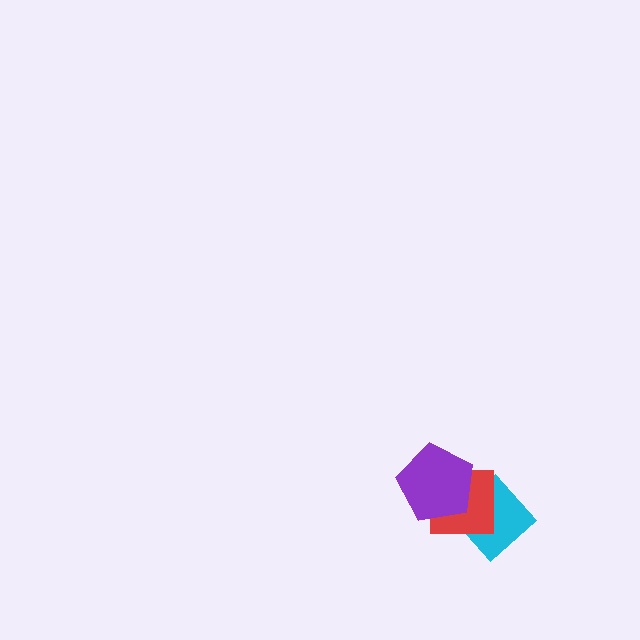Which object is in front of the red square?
The purple pentagon is in front of the red square.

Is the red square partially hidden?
Yes, it is partially covered by another shape.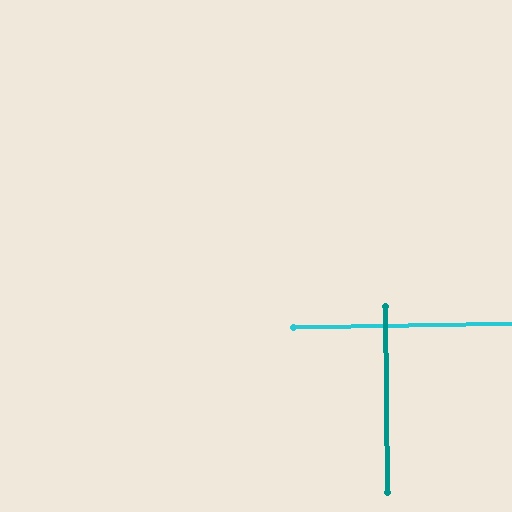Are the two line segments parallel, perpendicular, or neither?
Perpendicular — they meet at approximately 89°.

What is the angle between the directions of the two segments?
Approximately 89 degrees.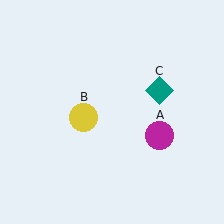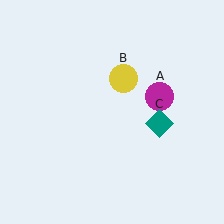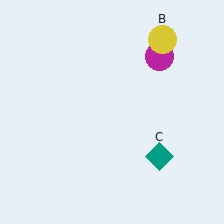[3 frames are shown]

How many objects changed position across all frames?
3 objects changed position: magenta circle (object A), yellow circle (object B), teal diamond (object C).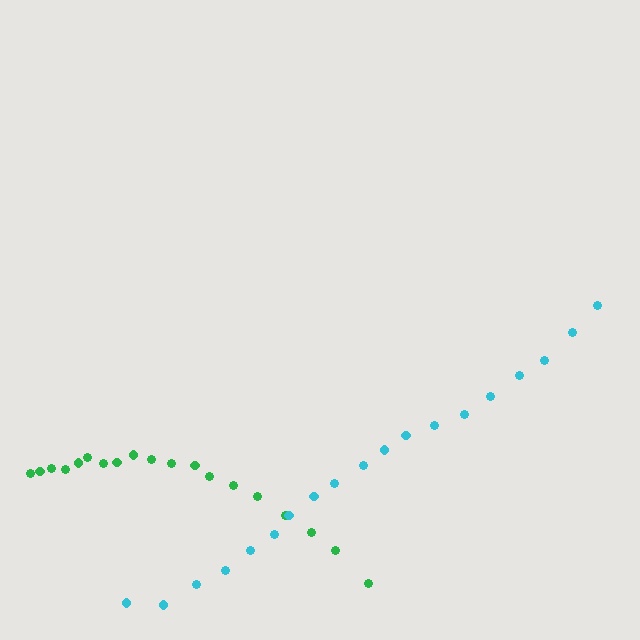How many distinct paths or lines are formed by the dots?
There are 2 distinct paths.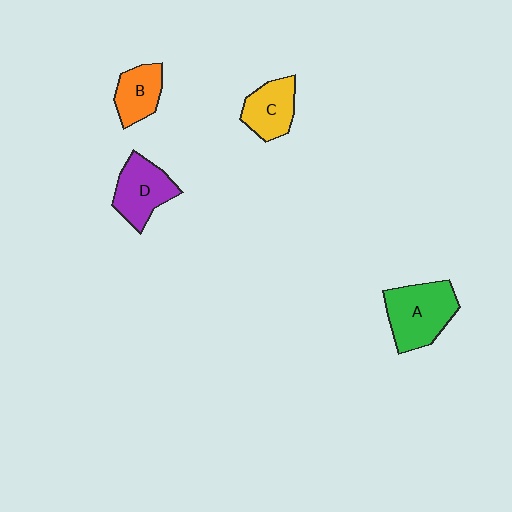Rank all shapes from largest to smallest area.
From largest to smallest: A (green), D (purple), C (yellow), B (orange).